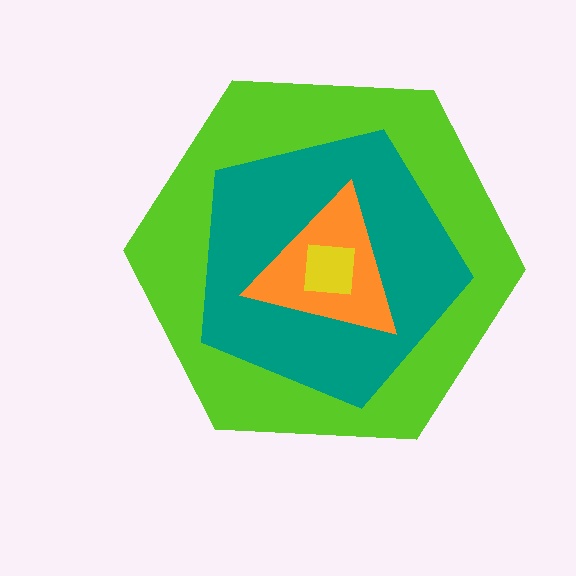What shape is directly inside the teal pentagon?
The orange triangle.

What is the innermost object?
The yellow square.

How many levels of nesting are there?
4.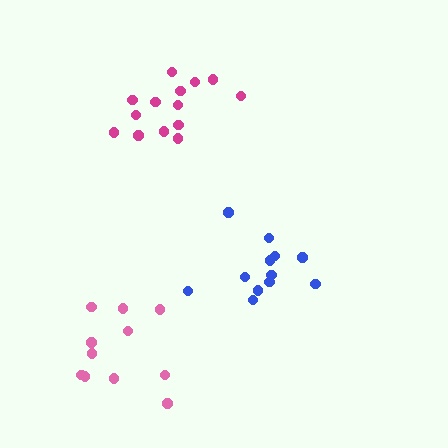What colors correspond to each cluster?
The clusters are colored: blue, pink, magenta.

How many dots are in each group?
Group 1: 12 dots, Group 2: 11 dots, Group 3: 14 dots (37 total).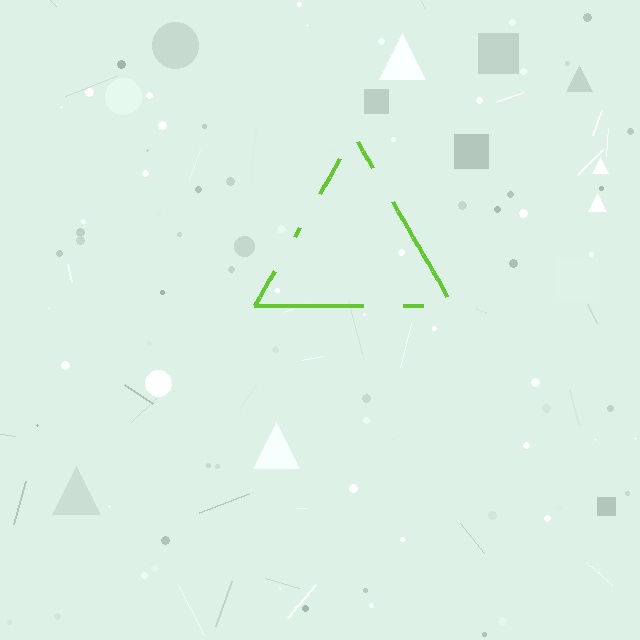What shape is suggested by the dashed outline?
The dashed outline suggests a triangle.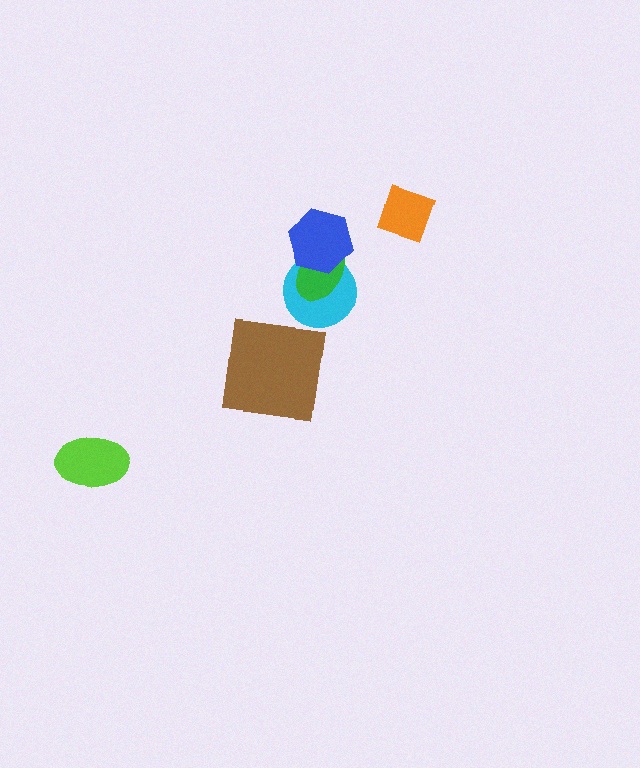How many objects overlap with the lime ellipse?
0 objects overlap with the lime ellipse.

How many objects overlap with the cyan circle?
2 objects overlap with the cyan circle.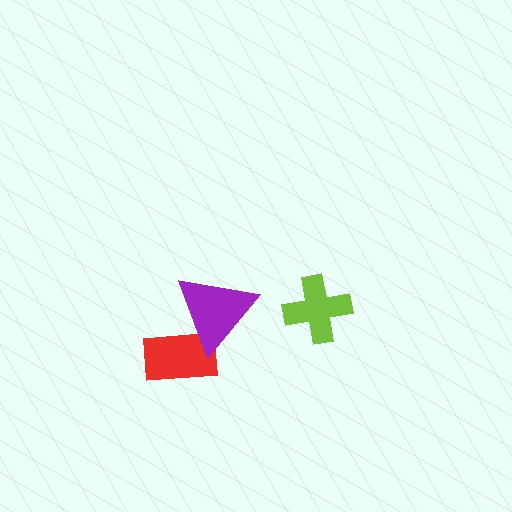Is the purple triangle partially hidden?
No, no other shape covers it.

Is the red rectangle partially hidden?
Yes, it is partially covered by another shape.